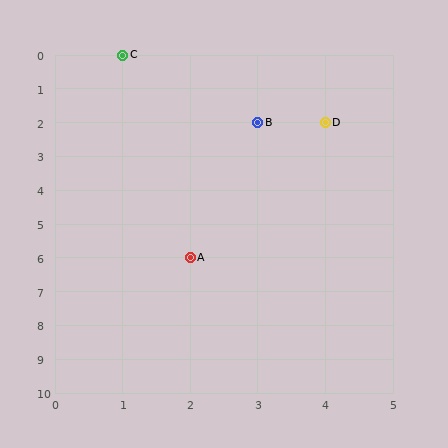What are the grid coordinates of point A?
Point A is at grid coordinates (2, 6).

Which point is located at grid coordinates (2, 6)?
Point A is at (2, 6).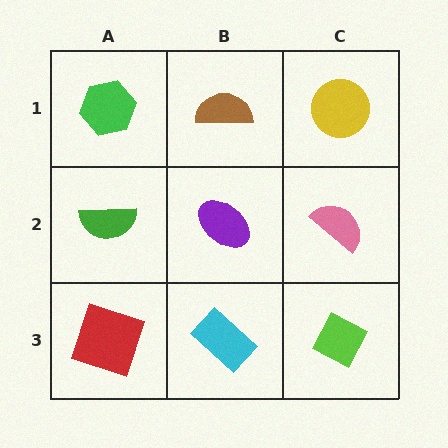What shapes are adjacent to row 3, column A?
A green semicircle (row 2, column A), a cyan rectangle (row 3, column B).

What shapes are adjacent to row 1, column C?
A pink semicircle (row 2, column C), a brown semicircle (row 1, column B).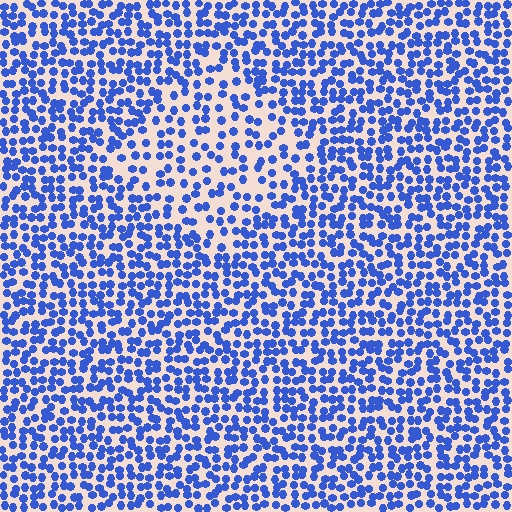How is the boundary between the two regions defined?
The boundary is defined by a change in element density (approximately 1.7x ratio). All elements are the same color, size, and shape.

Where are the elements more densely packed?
The elements are more densely packed outside the diamond boundary.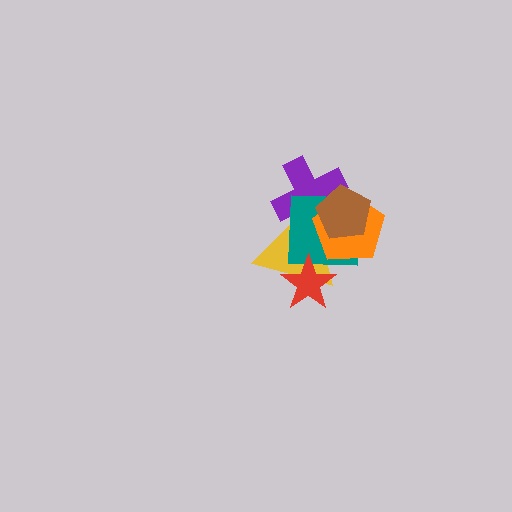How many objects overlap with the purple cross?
4 objects overlap with the purple cross.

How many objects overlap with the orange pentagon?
4 objects overlap with the orange pentagon.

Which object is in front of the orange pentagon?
The brown pentagon is in front of the orange pentagon.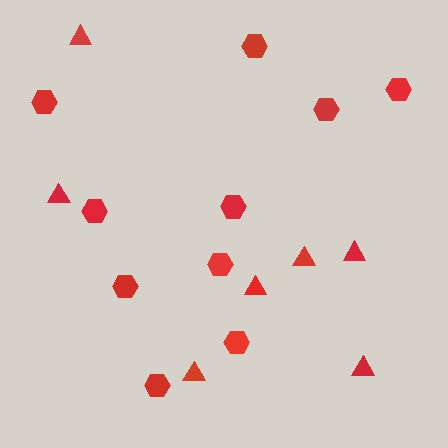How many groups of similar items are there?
There are 2 groups: one group of hexagons (10) and one group of triangles (7).